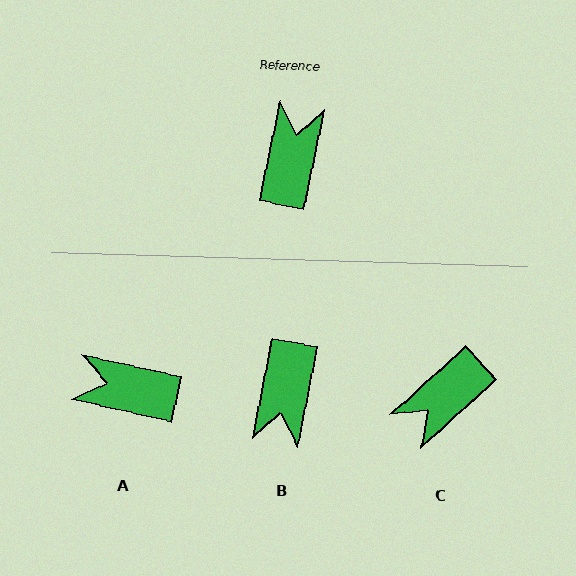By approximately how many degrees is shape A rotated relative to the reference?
Approximately 89 degrees counter-clockwise.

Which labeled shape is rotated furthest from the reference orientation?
B, about 179 degrees away.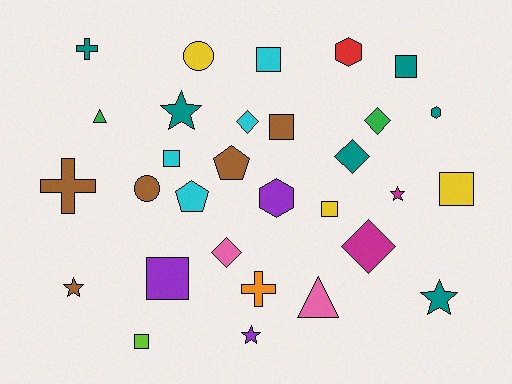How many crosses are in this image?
There are 3 crosses.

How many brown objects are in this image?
There are 5 brown objects.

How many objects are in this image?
There are 30 objects.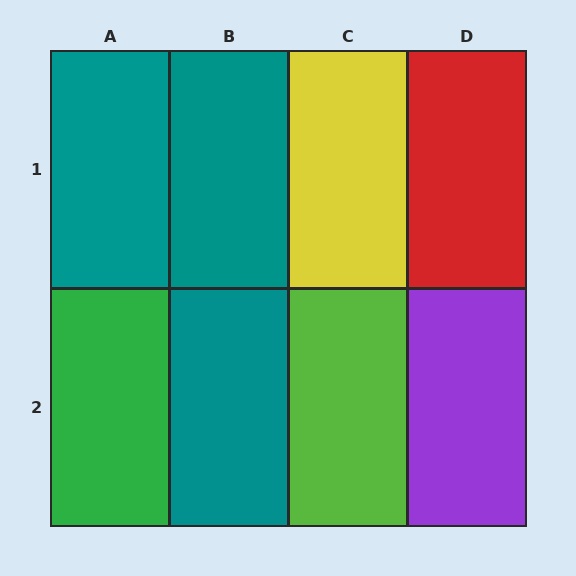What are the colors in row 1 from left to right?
Teal, teal, yellow, red.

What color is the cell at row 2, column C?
Lime.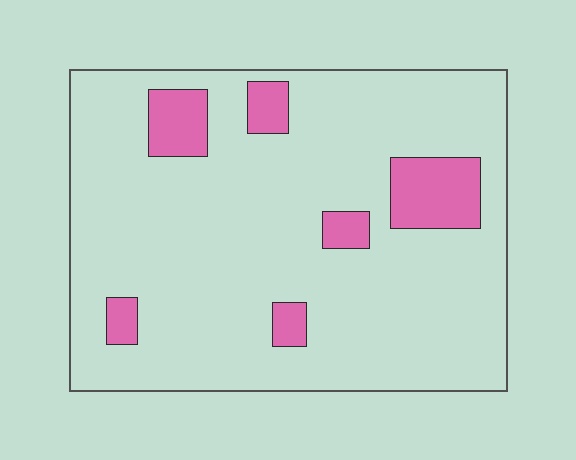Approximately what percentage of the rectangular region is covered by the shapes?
Approximately 15%.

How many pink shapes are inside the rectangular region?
6.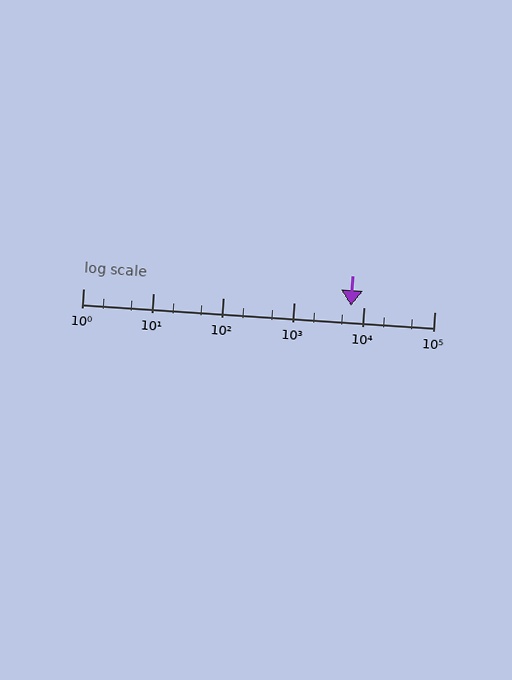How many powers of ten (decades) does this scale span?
The scale spans 5 decades, from 1 to 100000.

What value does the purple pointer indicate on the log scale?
The pointer indicates approximately 6500.